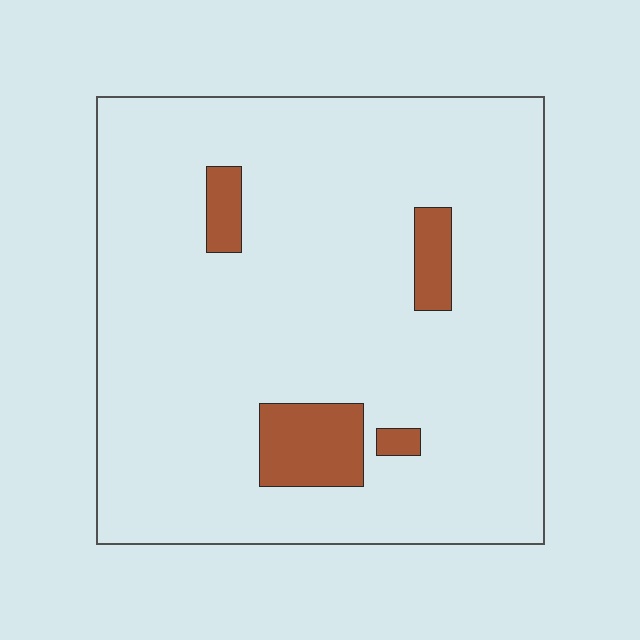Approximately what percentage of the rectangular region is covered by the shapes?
Approximately 10%.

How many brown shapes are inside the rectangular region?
4.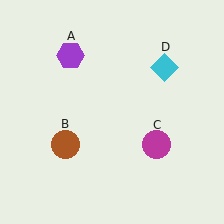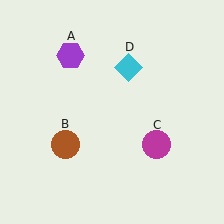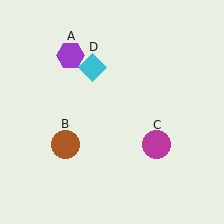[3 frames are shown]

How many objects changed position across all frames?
1 object changed position: cyan diamond (object D).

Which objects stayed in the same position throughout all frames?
Purple hexagon (object A) and brown circle (object B) and magenta circle (object C) remained stationary.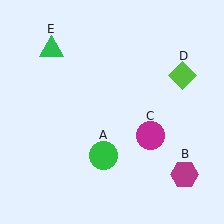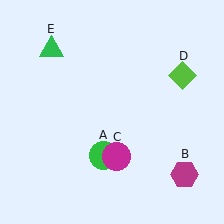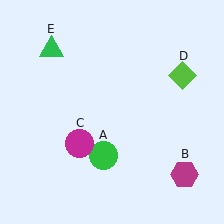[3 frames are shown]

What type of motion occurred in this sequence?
The magenta circle (object C) rotated clockwise around the center of the scene.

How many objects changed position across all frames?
1 object changed position: magenta circle (object C).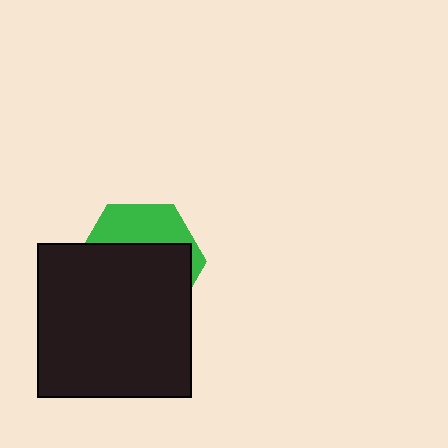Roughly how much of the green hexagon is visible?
A small part of it is visible (roughly 34%).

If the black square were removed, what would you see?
You would see the complete green hexagon.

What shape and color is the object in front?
The object in front is a black square.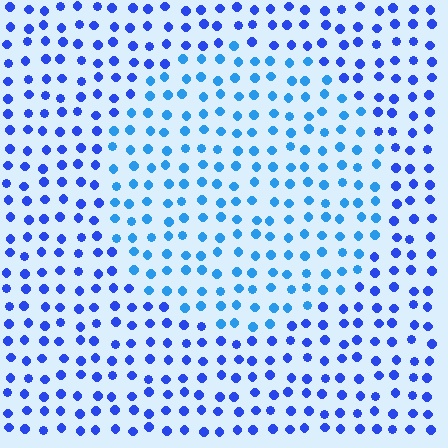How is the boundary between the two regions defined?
The boundary is defined purely by a slight shift in hue (about 26 degrees). Spacing, size, and orientation are identical on both sides.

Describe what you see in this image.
The image is filled with small blue elements in a uniform arrangement. A circle-shaped region is visible where the elements are tinted to a slightly different hue, forming a subtle color boundary.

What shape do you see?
I see a circle.